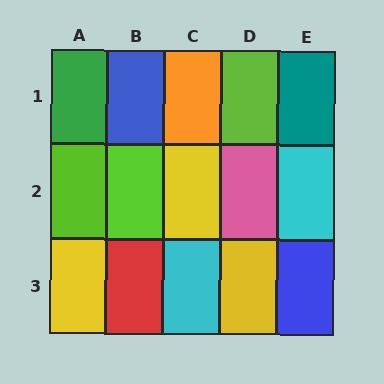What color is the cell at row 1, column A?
Green.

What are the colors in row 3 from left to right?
Yellow, red, cyan, yellow, blue.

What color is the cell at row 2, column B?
Lime.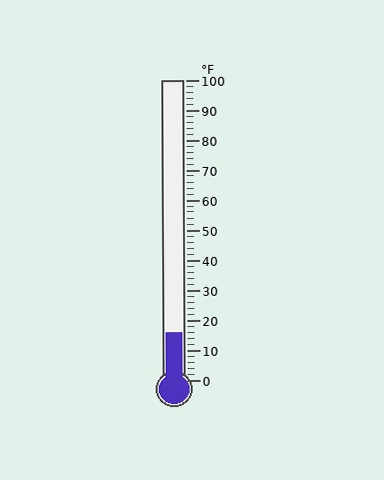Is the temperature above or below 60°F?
The temperature is below 60°F.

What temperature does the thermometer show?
The thermometer shows approximately 16°F.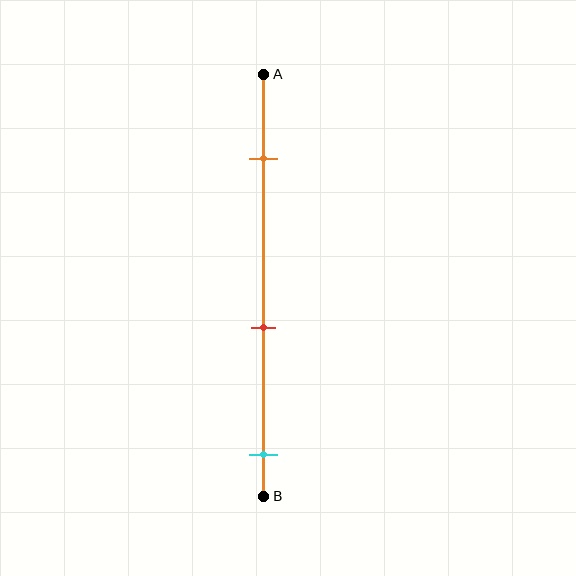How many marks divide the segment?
There are 3 marks dividing the segment.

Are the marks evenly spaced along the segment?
Yes, the marks are approximately evenly spaced.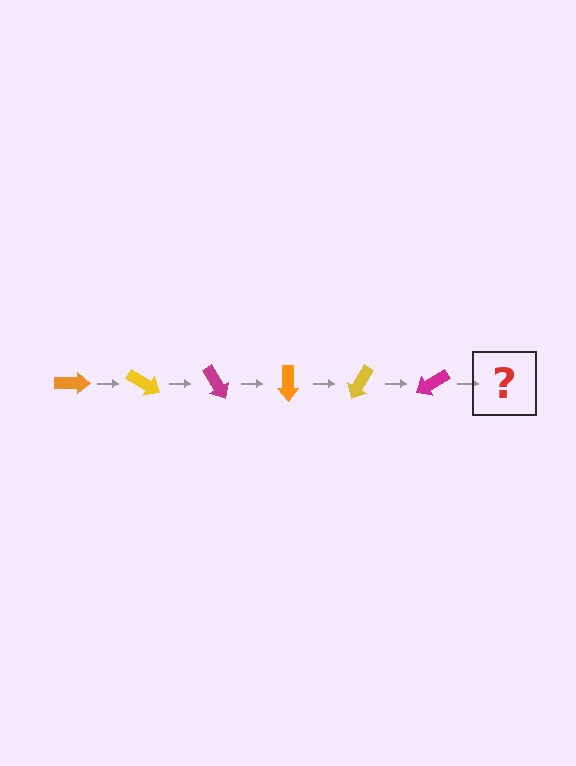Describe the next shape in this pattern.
It should be an orange arrow, rotated 180 degrees from the start.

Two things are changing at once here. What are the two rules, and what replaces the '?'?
The two rules are that it rotates 30 degrees each step and the color cycles through orange, yellow, and magenta. The '?' should be an orange arrow, rotated 180 degrees from the start.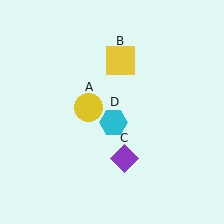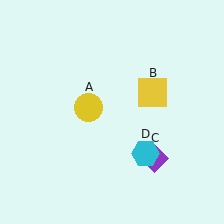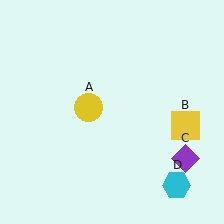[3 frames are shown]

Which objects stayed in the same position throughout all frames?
Yellow circle (object A) remained stationary.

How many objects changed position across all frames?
3 objects changed position: yellow square (object B), purple diamond (object C), cyan hexagon (object D).